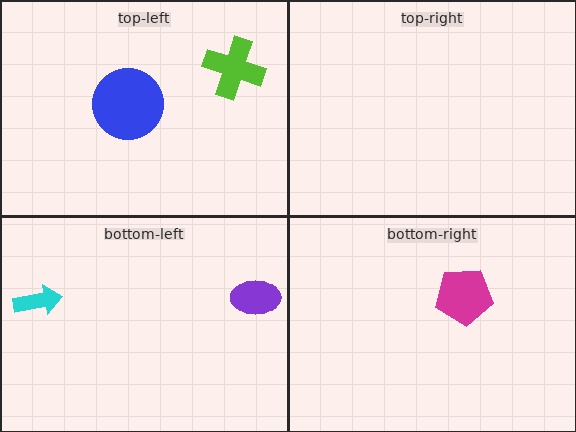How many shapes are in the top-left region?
2.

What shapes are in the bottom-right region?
The magenta pentagon.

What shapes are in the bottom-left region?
The purple ellipse, the cyan arrow.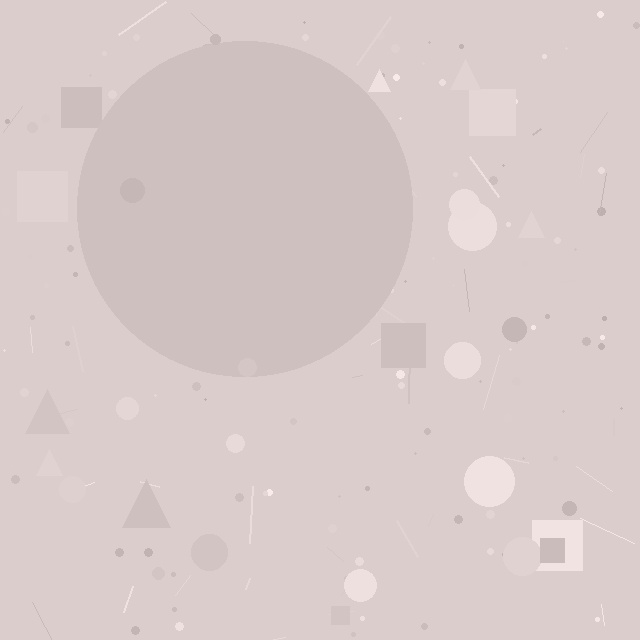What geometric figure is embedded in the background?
A circle is embedded in the background.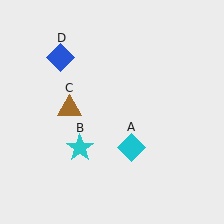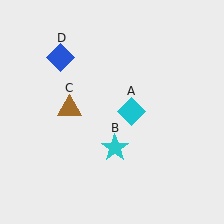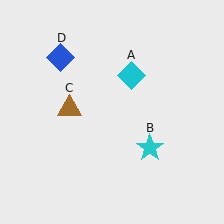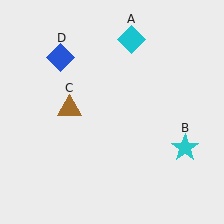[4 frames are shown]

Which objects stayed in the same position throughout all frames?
Brown triangle (object C) and blue diamond (object D) remained stationary.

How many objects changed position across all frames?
2 objects changed position: cyan diamond (object A), cyan star (object B).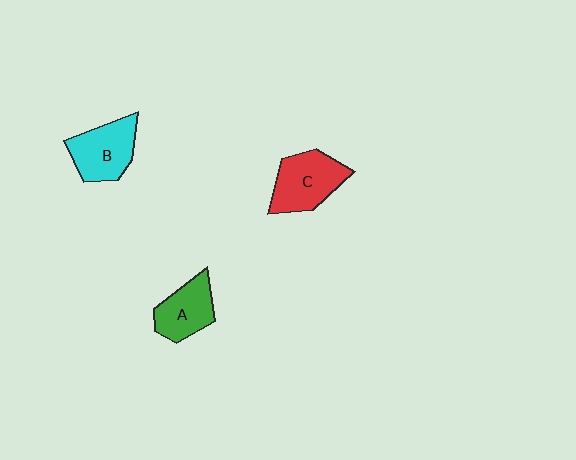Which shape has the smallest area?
Shape A (green).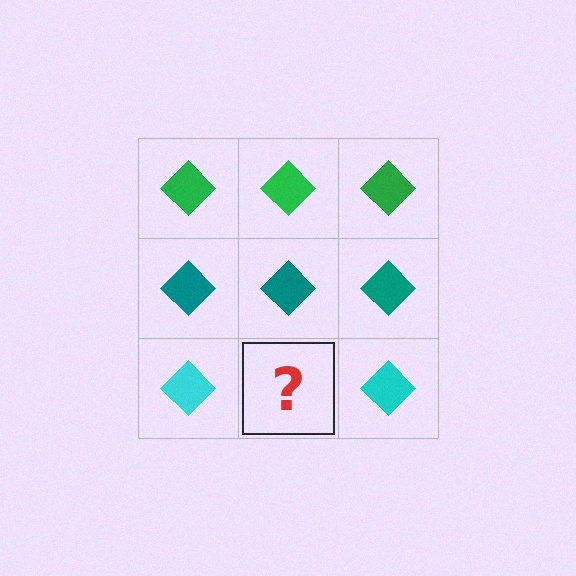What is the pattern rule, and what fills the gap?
The rule is that each row has a consistent color. The gap should be filled with a cyan diamond.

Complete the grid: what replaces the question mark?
The question mark should be replaced with a cyan diamond.